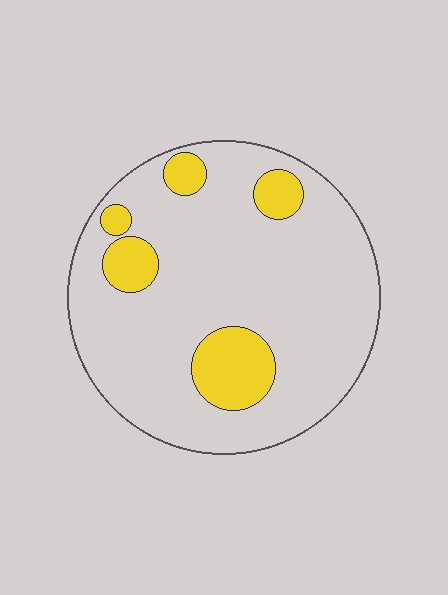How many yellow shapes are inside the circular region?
5.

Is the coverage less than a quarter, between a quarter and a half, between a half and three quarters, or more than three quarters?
Less than a quarter.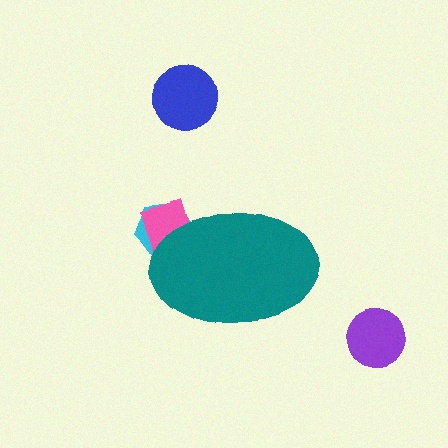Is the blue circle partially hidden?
No, the blue circle is fully visible.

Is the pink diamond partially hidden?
Yes, the pink diamond is partially hidden behind the teal ellipse.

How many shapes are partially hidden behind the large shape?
2 shapes are partially hidden.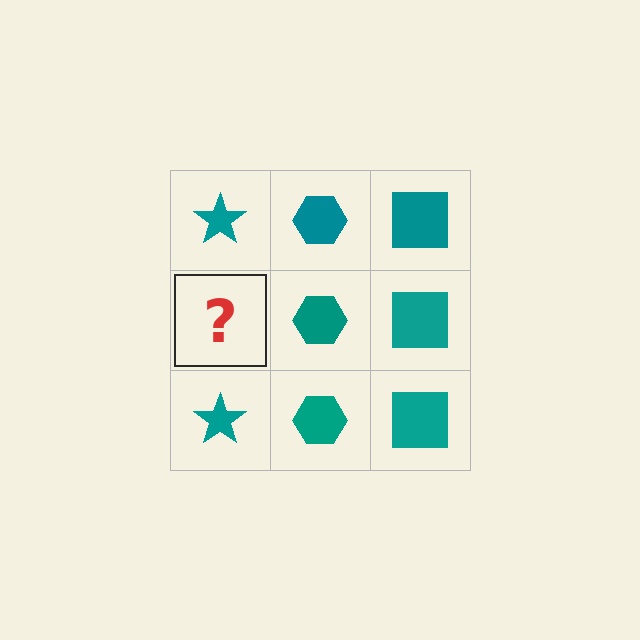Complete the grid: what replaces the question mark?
The question mark should be replaced with a teal star.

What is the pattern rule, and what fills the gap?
The rule is that each column has a consistent shape. The gap should be filled with a teal star.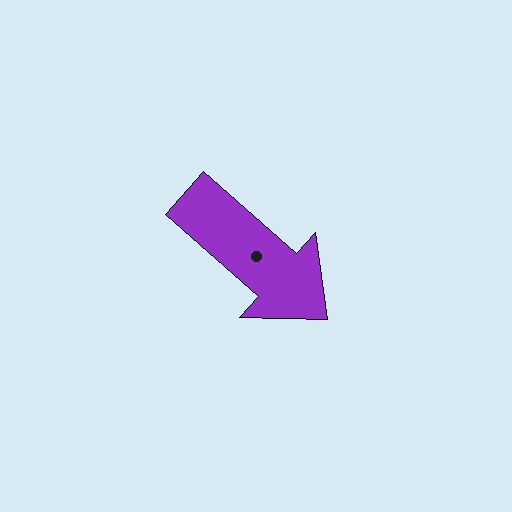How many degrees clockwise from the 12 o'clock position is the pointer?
Approximately 132 degrees.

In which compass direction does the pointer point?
Southeast.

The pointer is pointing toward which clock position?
Roughly 4 o'clock.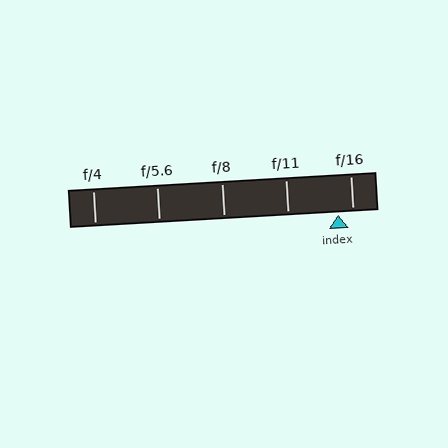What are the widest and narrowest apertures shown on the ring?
The widest aperture shown is f/4 and the narrowest is f/16.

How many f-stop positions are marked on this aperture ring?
There are 5 f-stop positions marked.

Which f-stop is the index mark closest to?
The index mark is closest to f/16.